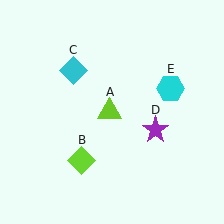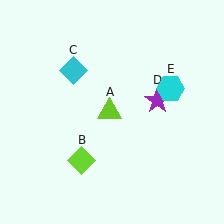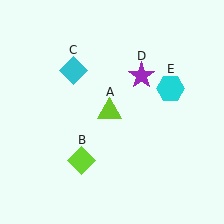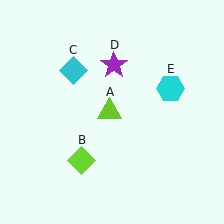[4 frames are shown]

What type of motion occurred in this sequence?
The purple star (object D) rotated counterclockwise around the center of the scene.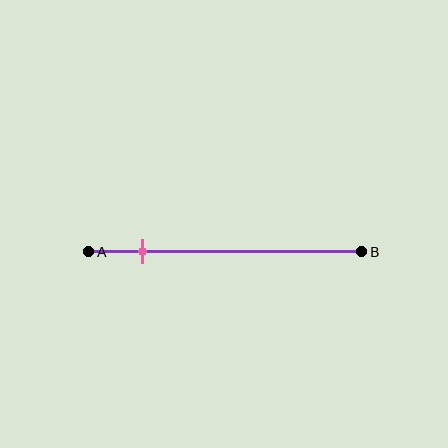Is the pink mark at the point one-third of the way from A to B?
No, the mark is at about 20% from A, not at the 33% one-third point.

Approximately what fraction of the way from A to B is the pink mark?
The pink mark is approximately 20% of the way from A to B.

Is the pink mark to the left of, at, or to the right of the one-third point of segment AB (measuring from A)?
The pink mark is to the left of the one-third point of segment AB.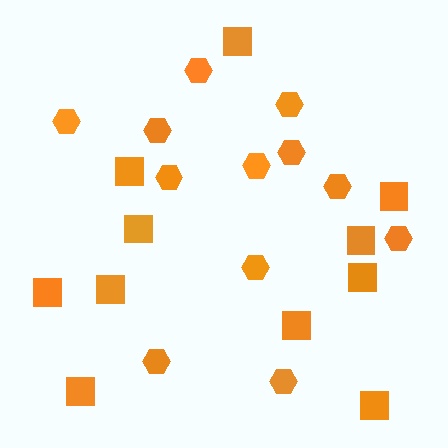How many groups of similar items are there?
There are 2 groups: one group of hexagons (12) and one group of squares (11).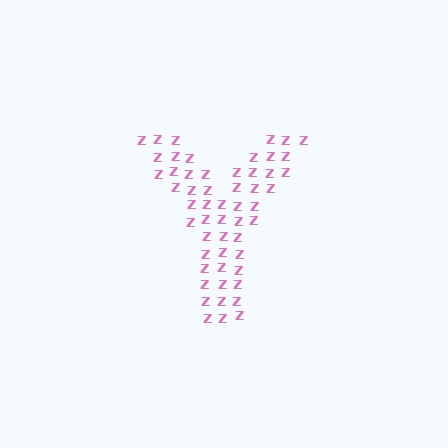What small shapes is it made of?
It is made of small letter Z's.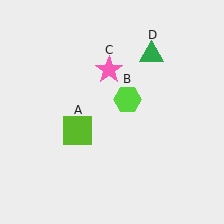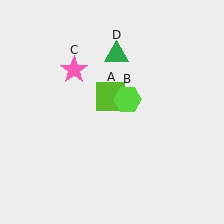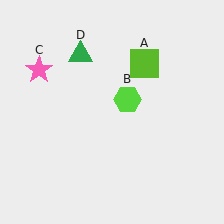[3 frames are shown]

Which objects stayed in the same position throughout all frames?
Lime hexagon (object B) remained stationary.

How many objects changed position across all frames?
3 objects changed position: lime square (object A), pink star (object C), green triangle (object D).